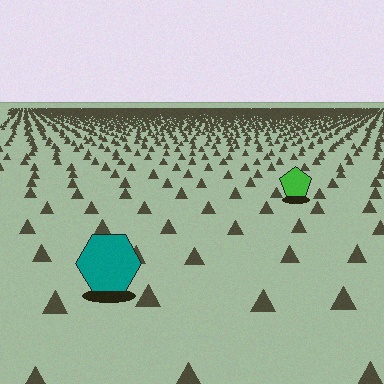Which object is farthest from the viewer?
The green pentagon is farthest from the viewer. It appears smaller and the ground texture around it is denser.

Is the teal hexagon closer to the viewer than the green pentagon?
Yes. The teal hexagon is closer — you can tell from the texture gradient: the ground texture is coarser near it.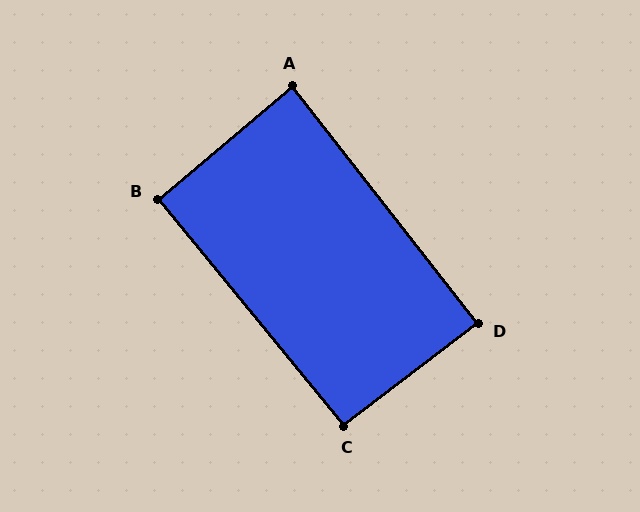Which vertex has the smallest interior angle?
A, at approximately 88 degrees.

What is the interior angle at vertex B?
Approximately 91 degrees (approximately right).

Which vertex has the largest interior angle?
C, at approximately 92 degrees.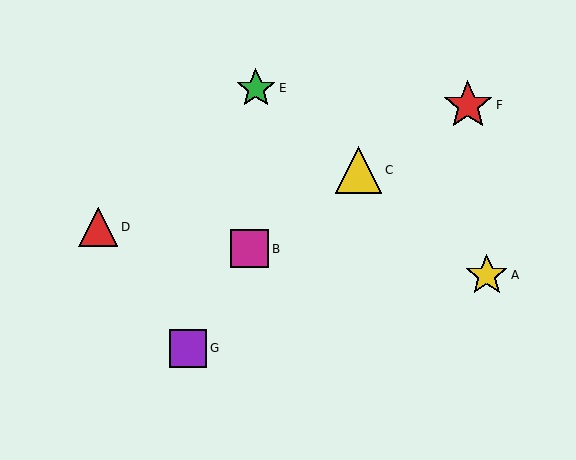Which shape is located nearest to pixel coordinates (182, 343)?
The purple square (labeled G) at (188, 348) is nearest to that location.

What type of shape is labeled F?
Shape F is a red star.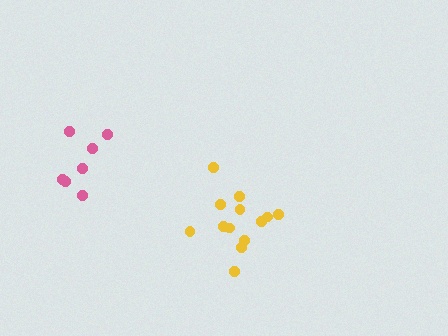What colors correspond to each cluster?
The clusters are colored: pink, yellow.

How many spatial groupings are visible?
There are 2 spatial groupings.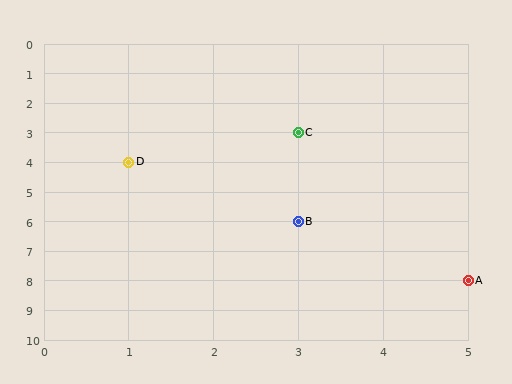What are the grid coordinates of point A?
Point A is at grid coordinates (5, 8).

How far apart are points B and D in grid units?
Points B and D are 2 columns and 2 rows apart (about 2.8 grid units diagonally).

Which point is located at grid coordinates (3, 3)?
Point C is at (3, 3).